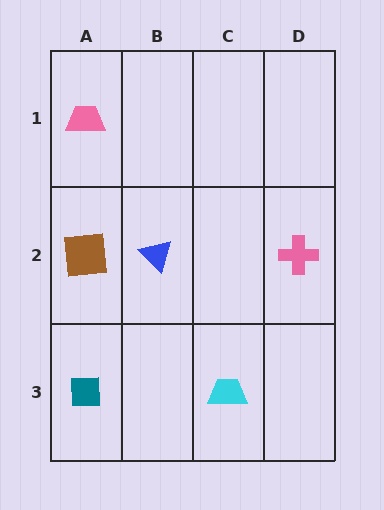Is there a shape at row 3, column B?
No, that cell is empty.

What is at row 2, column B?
A blue triangle.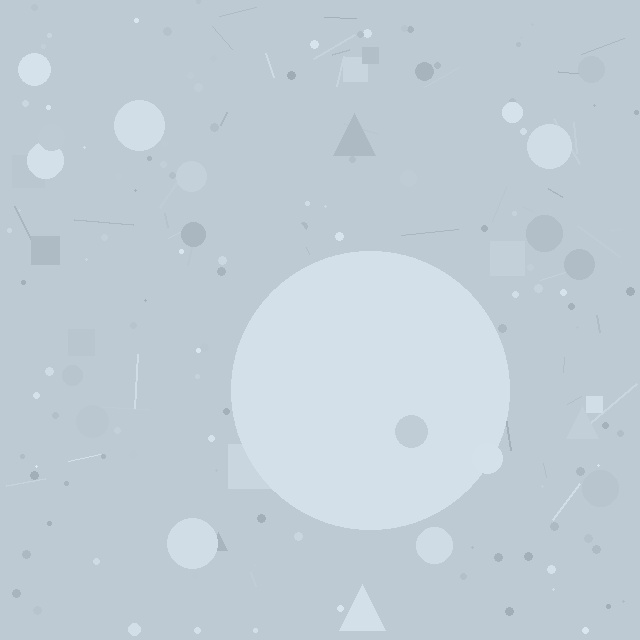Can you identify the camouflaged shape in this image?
The camouflaged shape is a circle.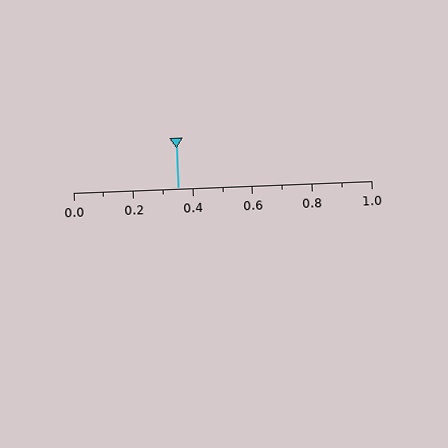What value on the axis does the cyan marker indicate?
The marker indicates approximately 0.35.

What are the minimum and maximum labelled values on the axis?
The axis runs from 0.0 to 1.0.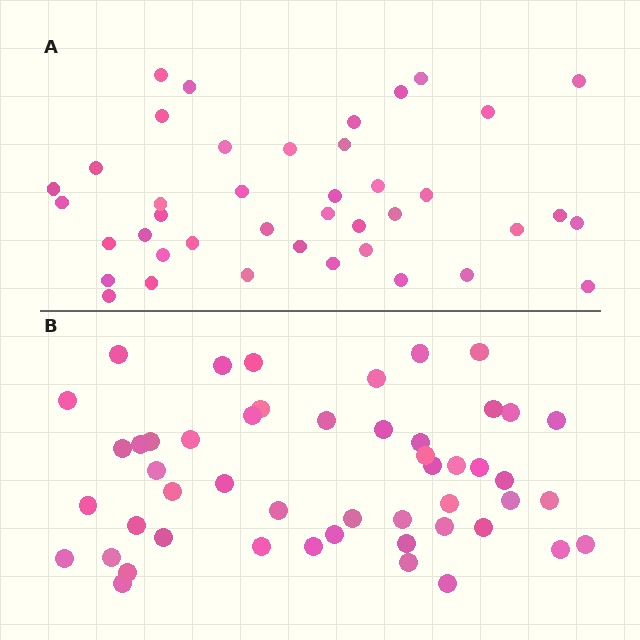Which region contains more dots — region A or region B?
Region B (the bottom region) has more dots.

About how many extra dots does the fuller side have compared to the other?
Region B has roughly 8 or so more dots than region A.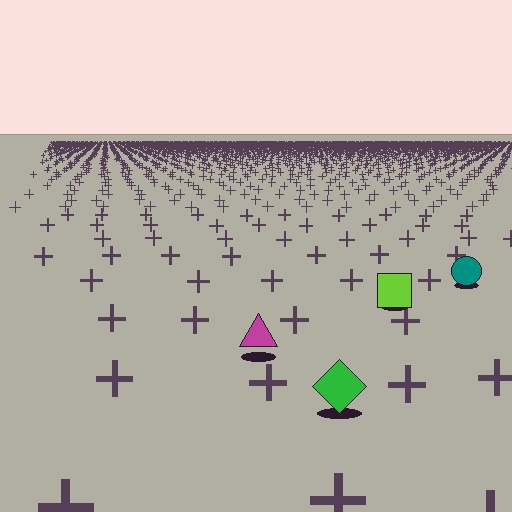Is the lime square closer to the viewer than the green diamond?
No. The green diamond is closer — you can tell from the texture gradient: the ground texture is coarser near it.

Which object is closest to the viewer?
The green diamond is closest. The texture marks near it are larger and more spread out.